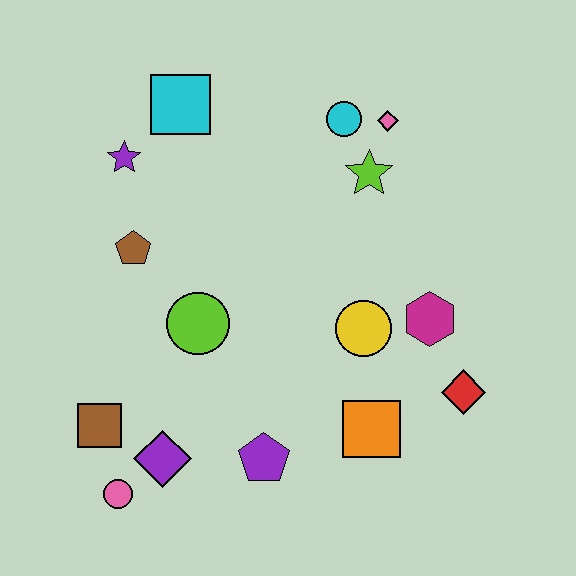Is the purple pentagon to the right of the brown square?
Yes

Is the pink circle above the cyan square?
No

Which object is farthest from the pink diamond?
The pink circle is farthest from the pink diamond.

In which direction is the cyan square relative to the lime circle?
The cyan square is above the lime circle.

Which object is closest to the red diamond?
The magenta hexagon is closest to the red diamond.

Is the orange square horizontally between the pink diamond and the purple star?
Yes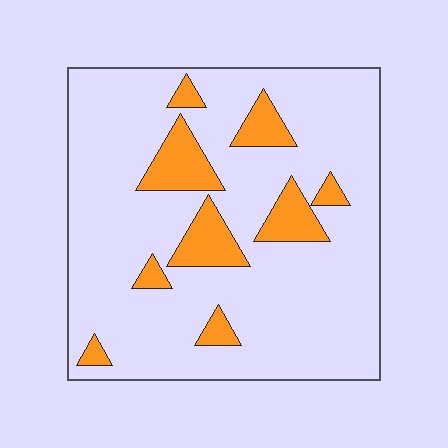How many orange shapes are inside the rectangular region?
9.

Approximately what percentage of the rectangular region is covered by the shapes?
Approximately 15%.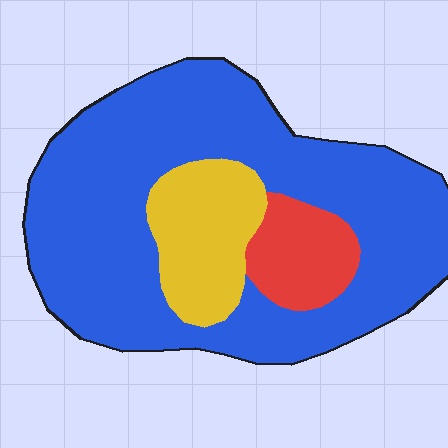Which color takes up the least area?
Red, at roughly 10%.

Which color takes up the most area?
Blue, at roughly 75%.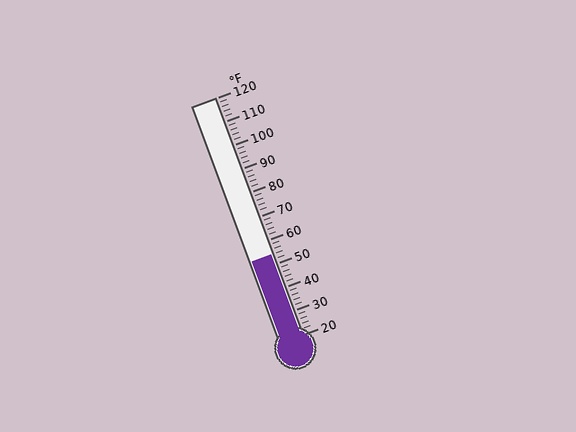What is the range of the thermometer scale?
The thermometer scale ranges from 20°F to 120°F.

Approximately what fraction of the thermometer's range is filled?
The thermometer is filled to approximately 35% of its range.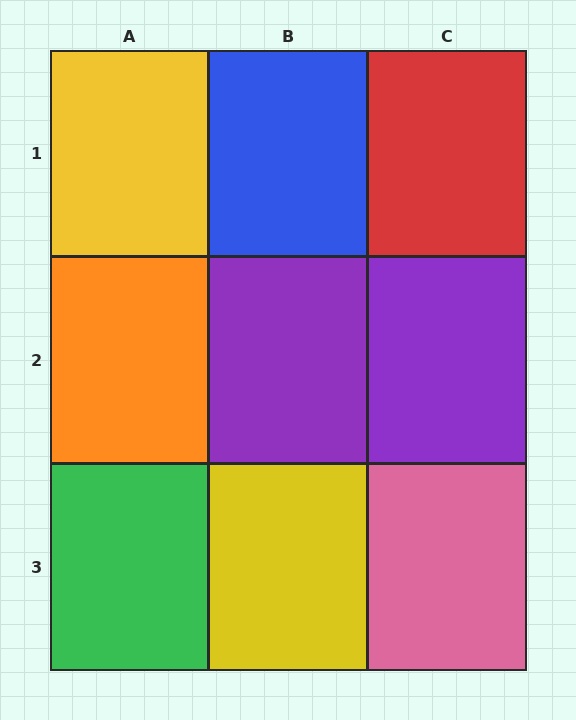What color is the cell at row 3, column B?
Yellow.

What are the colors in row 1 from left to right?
Yellow, blue, red.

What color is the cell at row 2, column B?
Purple.